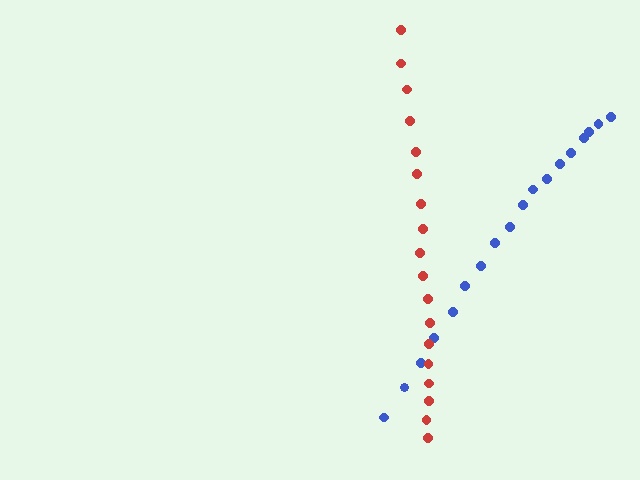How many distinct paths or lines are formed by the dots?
There are 2 distinct paths.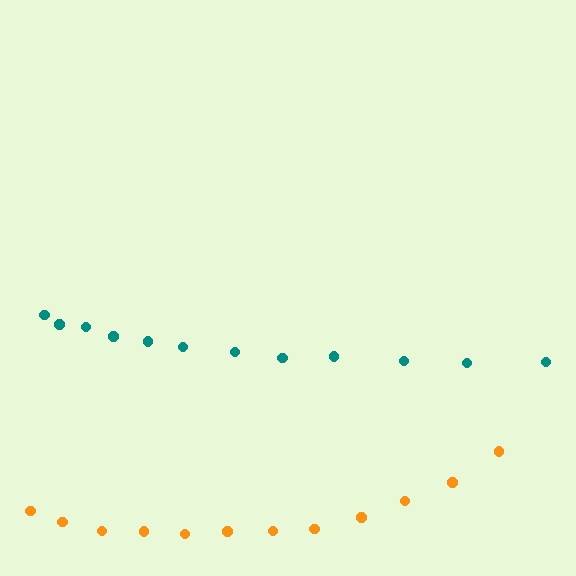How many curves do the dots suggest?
There are 2 distinct paths.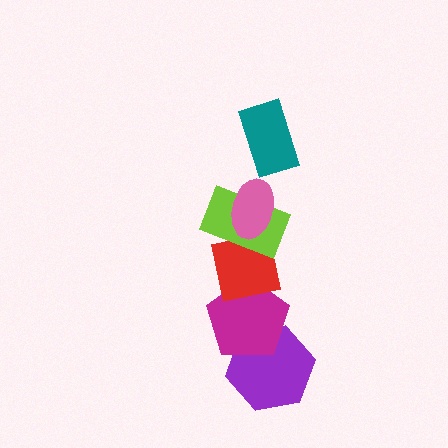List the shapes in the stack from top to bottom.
From top to bottom: the teal rectangle, the pink ellipse, the lime rectangle, the red square, the magenta pentagon, the purple hexagon.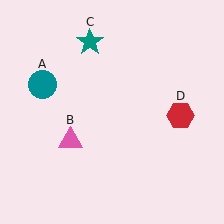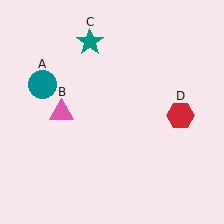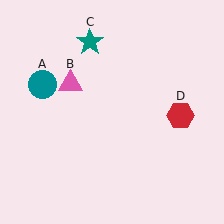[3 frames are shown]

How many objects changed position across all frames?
1 object changed position: pink triangle (object B).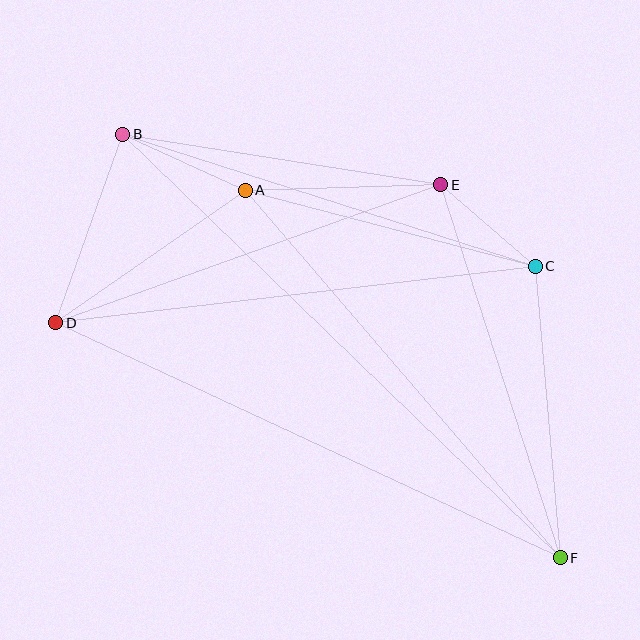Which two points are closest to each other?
Points C and E are closest to each other.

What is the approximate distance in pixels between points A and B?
The distance between A and B is approximately 135 pixels.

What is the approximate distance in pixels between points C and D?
The distance between C and D is approximately 483 pixels.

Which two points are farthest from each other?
Points B and F are farthest from each other.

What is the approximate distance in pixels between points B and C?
The distance between B and C is approximately 433 pixels.